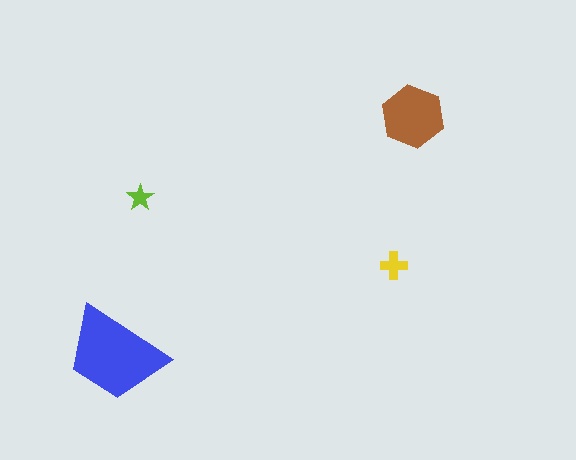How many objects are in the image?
There are 4 objects in the image.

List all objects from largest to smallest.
The blue trapezoid, the brown hexagon, the yellow cross, the lime star.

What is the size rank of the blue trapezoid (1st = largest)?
1st.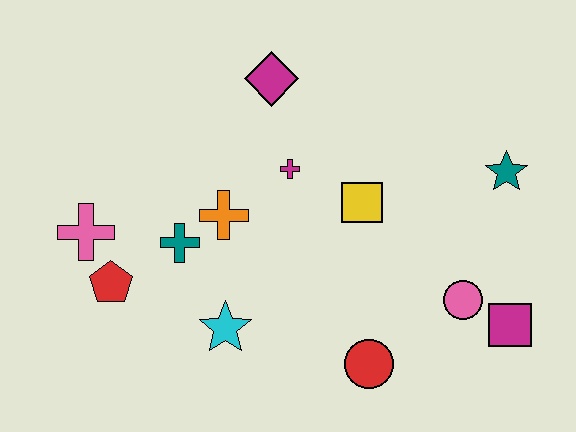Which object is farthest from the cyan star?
The teal star is farthest from the cyan star.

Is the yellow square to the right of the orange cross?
Yes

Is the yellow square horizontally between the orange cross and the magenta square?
Yes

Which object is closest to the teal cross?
The orange cross is closest to the teal cross.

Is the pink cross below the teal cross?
No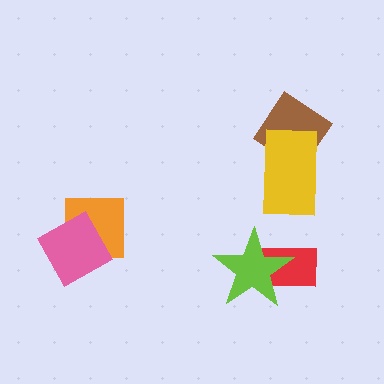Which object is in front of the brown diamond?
The yellow rectangle is in front of the brown diamond.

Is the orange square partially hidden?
Yes, it is partially covered by another shape.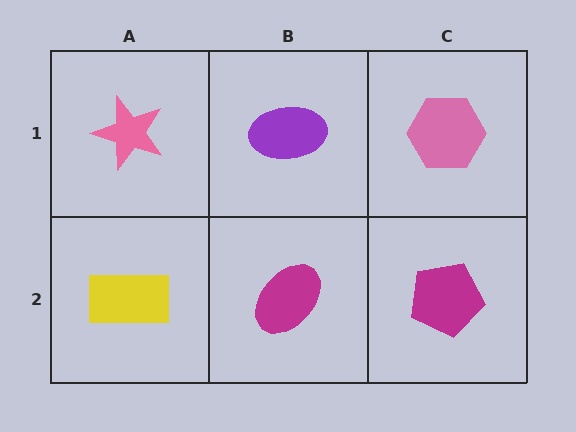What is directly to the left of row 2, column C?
A magenta ellipse.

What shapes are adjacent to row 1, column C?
A magenta pentagon (row 2, column C), a purple ellipse (row 1, column B).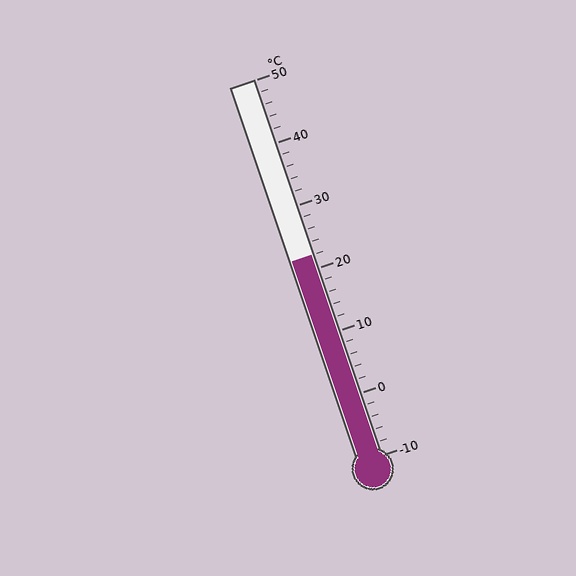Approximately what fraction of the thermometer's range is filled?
The thermometer is filled to approximately 55% of its range.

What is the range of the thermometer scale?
The thermometer scale ranges from -10°C to 50°C.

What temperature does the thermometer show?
The thermometer shows approximately 22°C.